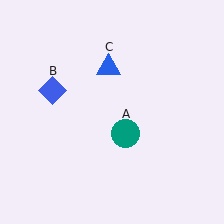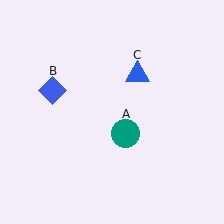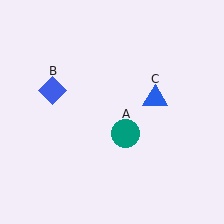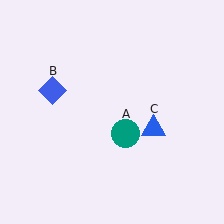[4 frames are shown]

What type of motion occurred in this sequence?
The blue triangle (object C) rotated clockwise around the center of the scene.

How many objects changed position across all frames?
1 object changed position: blue triangle (object C).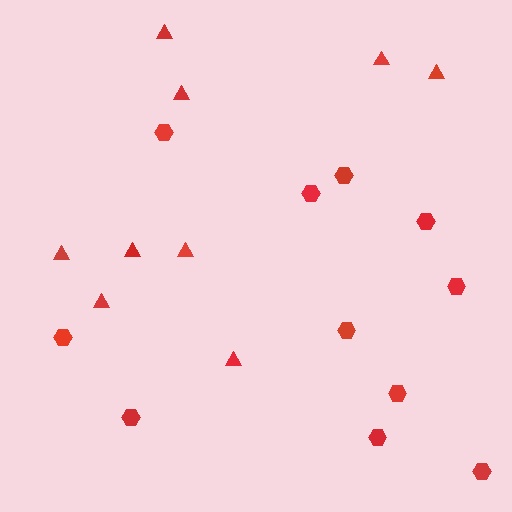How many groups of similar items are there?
There are 2 groups: one group of hexagons (11) and one group of triangles (9).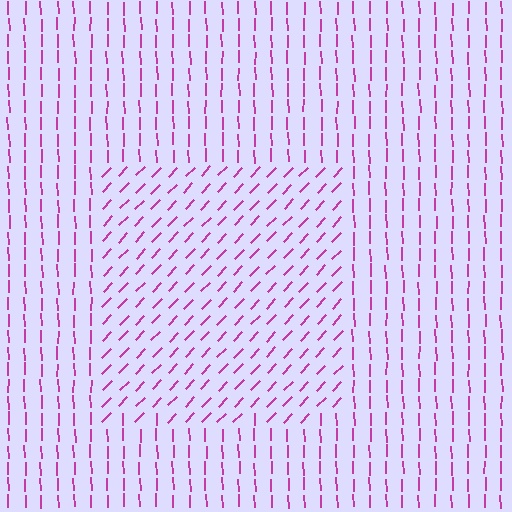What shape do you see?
I see a rectangle.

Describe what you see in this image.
The image is filled with small magenta line segments. A rectangle region in the image has lines oriented differently from the surrounding lines, creating a visible texture boundary.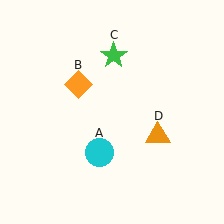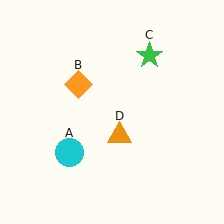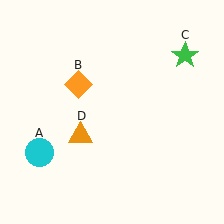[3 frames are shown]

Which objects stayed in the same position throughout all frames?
Orange diamond (object B) remained stationary.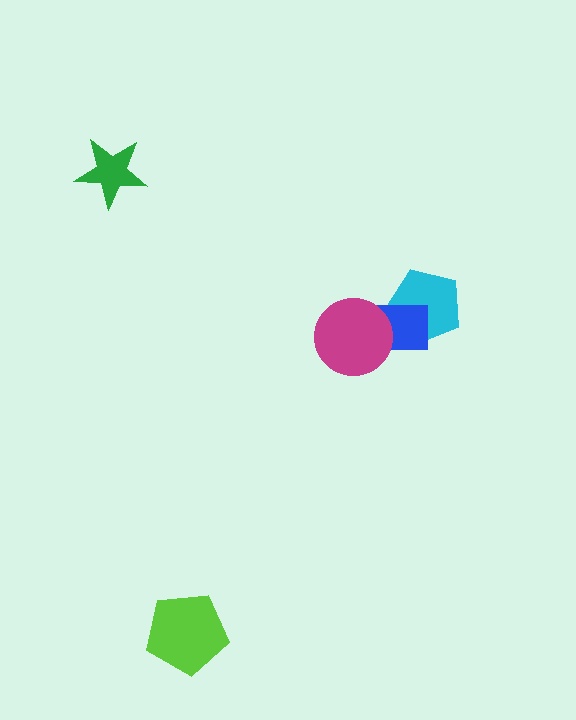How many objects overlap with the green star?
0 objects overlap with the green star.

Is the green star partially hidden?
No, no other shape covers it.